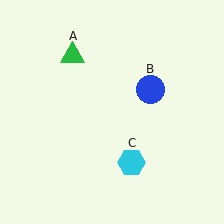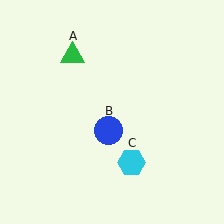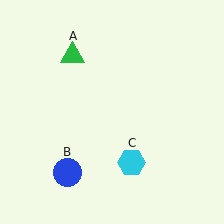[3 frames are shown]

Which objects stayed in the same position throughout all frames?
Green triangle (object A) and cyan hexagon (object C) remained stationary.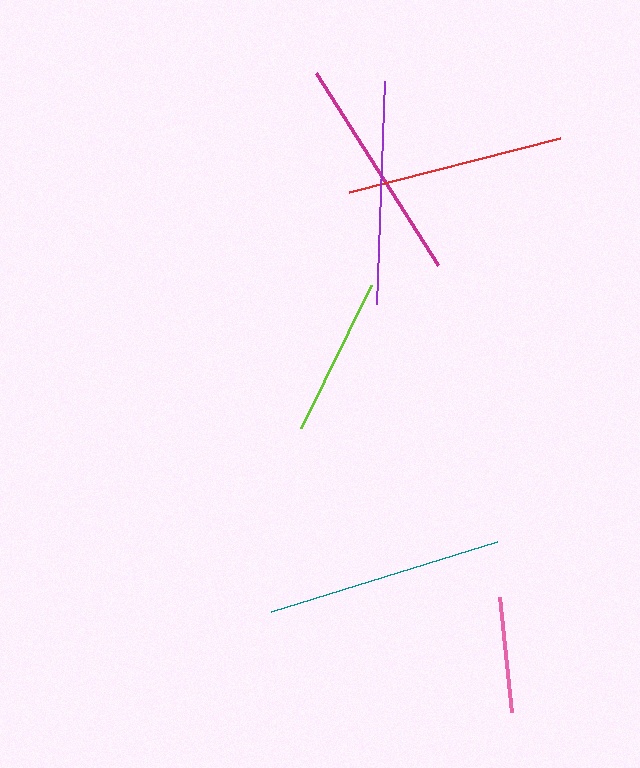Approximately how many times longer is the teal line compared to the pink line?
The teal line is approximately 2.0 times the length of the pink line.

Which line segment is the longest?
The teal line is the longest at approximately 237 pixels.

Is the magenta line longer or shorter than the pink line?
The magenta line is longer than the pink line.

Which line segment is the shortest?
The pink line is the shortest at approximately 116 pixels.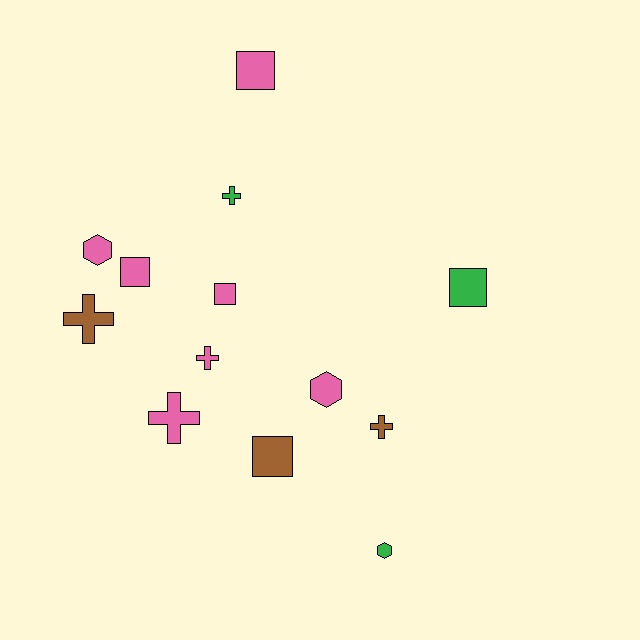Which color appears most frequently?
Pink, with 7 objects.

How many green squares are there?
There is 1 green square.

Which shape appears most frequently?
Cross, with 5 objects.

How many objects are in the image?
There are 13 objects.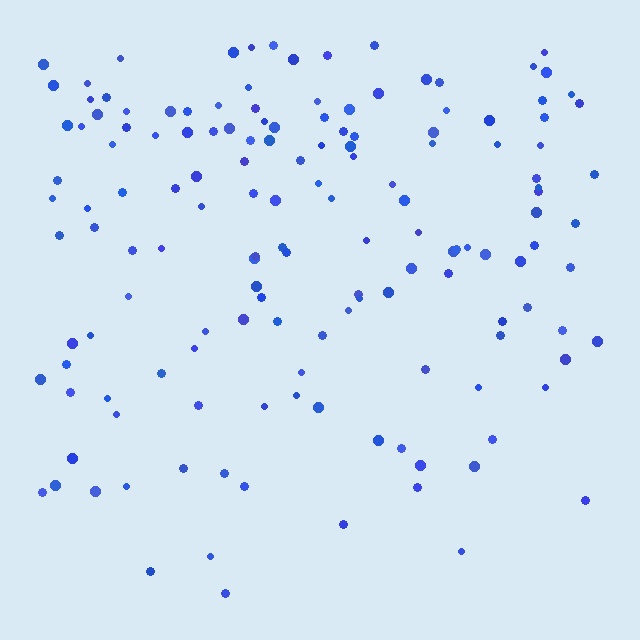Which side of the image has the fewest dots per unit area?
The bottom.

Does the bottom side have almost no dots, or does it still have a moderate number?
Still a moderate number, just noticeably fewer than the top.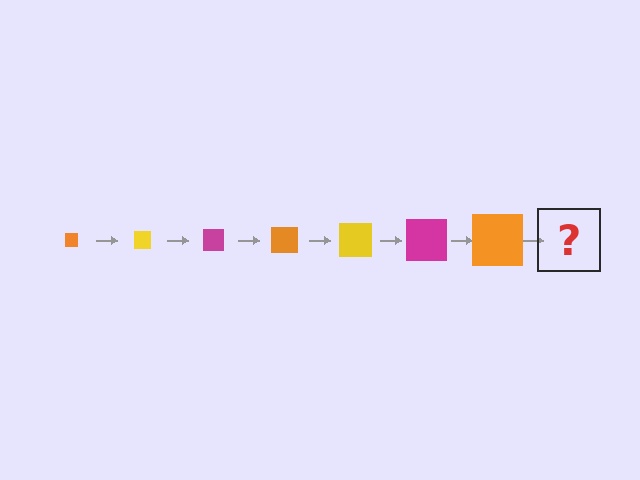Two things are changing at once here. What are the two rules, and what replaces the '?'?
The two rules are that the square grows larger each step and the color cycles through orange, yellow, and magenta. The '?' should be a yellow square, larger than the previous one.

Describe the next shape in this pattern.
It should be a yellow square, larger than the previous one.